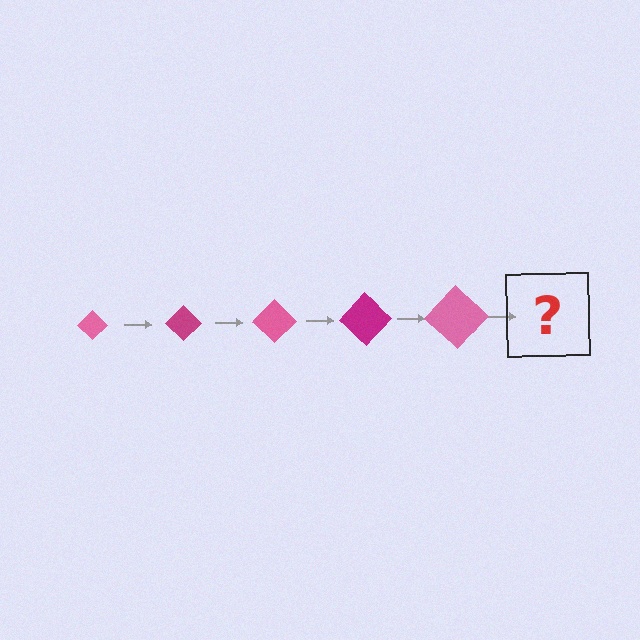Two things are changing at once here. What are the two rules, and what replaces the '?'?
The two rules are that the diamond grows larger each step and the color cycles through pink and magenta. The '?' should be a magenta diamond, larger than the previous one.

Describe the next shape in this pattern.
It should be a magenta diamond, larger than the previous one.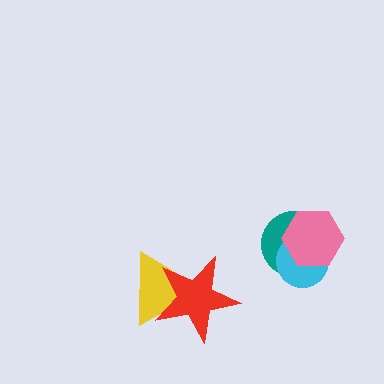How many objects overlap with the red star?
1 object overlaps with the red star.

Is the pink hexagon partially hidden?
No, no other shape covers it.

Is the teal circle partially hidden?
Yes, it is partially covered by another shape.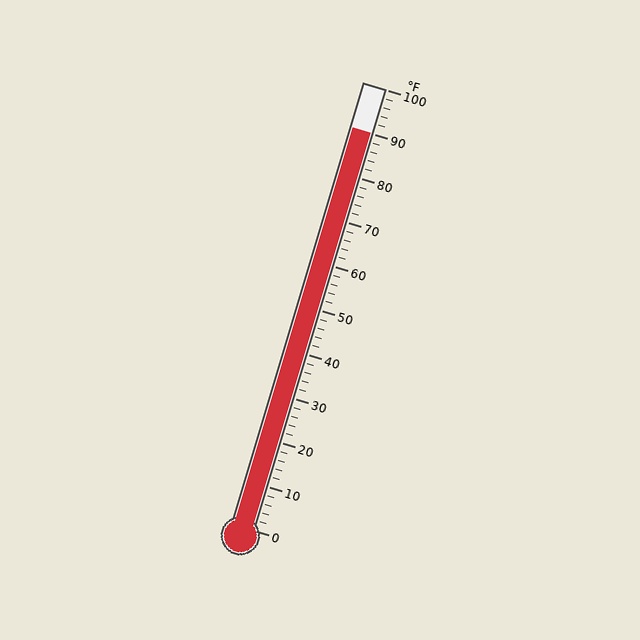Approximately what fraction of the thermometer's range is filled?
The thermometer is filled to approximately 90% of its range.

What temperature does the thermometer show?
The thermometer shows approximately 90°F.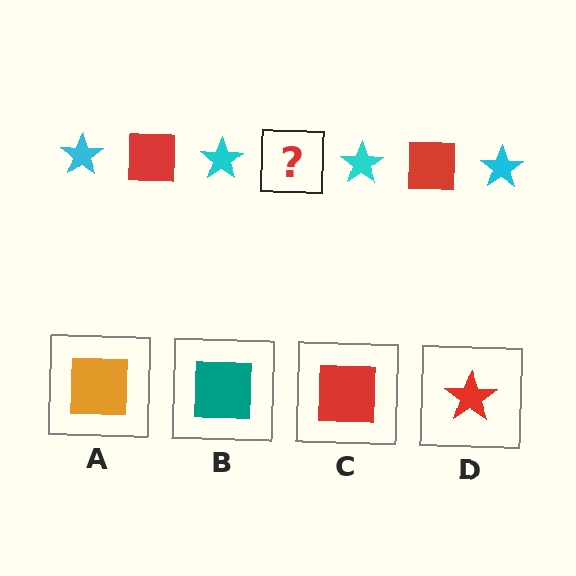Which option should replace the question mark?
Option C.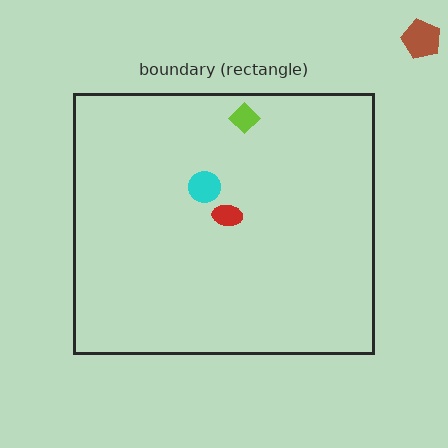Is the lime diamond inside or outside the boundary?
Inside.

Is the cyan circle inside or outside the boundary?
Inside.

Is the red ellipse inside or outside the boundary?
Inside.